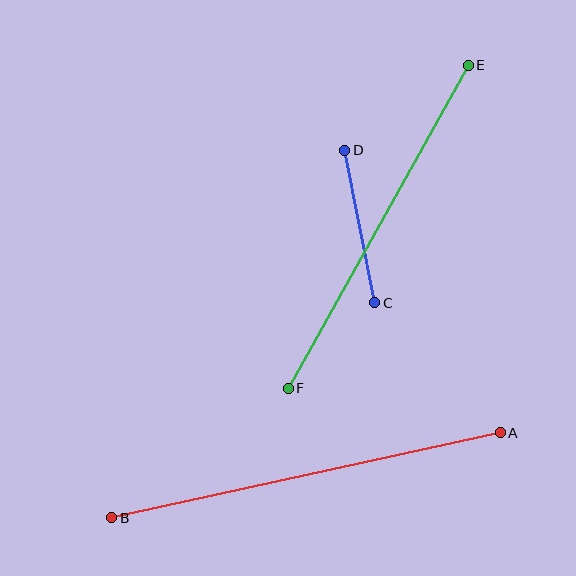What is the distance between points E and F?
The distance is approximately 370 pixels.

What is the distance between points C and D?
The distance is approximately 156 pixels.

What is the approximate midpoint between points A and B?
The midpoint is at approximately (306, 475) pixels.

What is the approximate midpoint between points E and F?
The midpoint is at approximately (378, 227) pixels.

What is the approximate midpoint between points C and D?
The midpoint is at approximately (360, 227) pixels.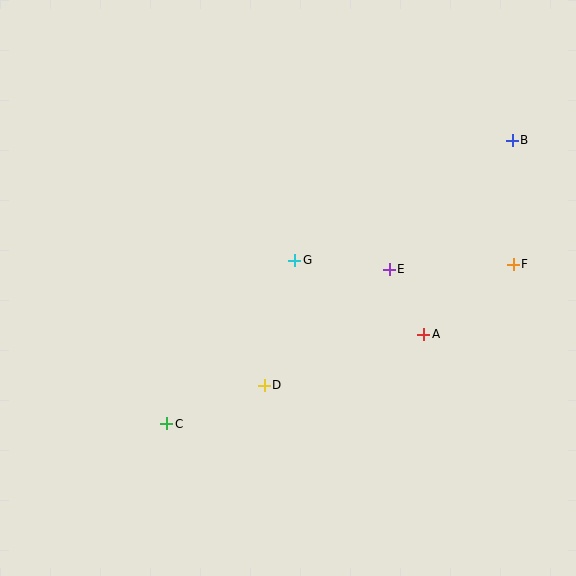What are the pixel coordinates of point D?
Point D is at (264, 385).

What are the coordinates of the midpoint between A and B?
The midpoint between A and B is at (468, 237).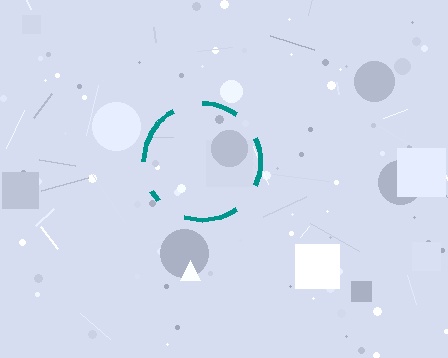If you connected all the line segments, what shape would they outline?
They would outline a circle.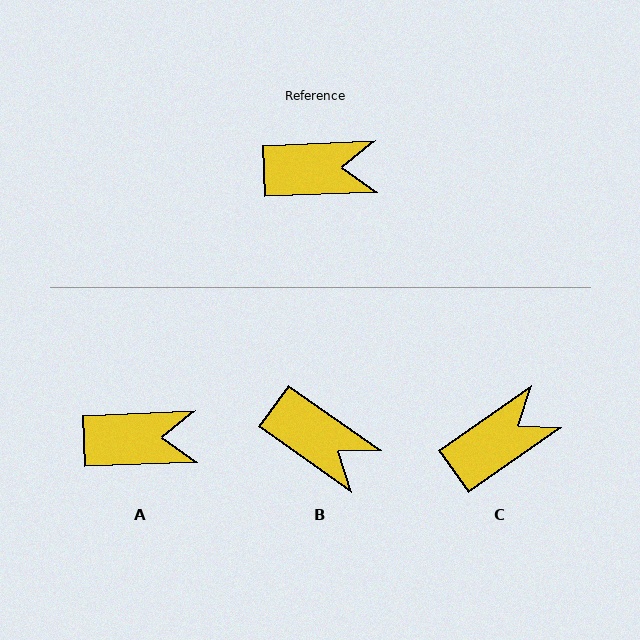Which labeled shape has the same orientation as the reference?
A.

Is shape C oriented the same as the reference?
No, it is off by about 33 degrees.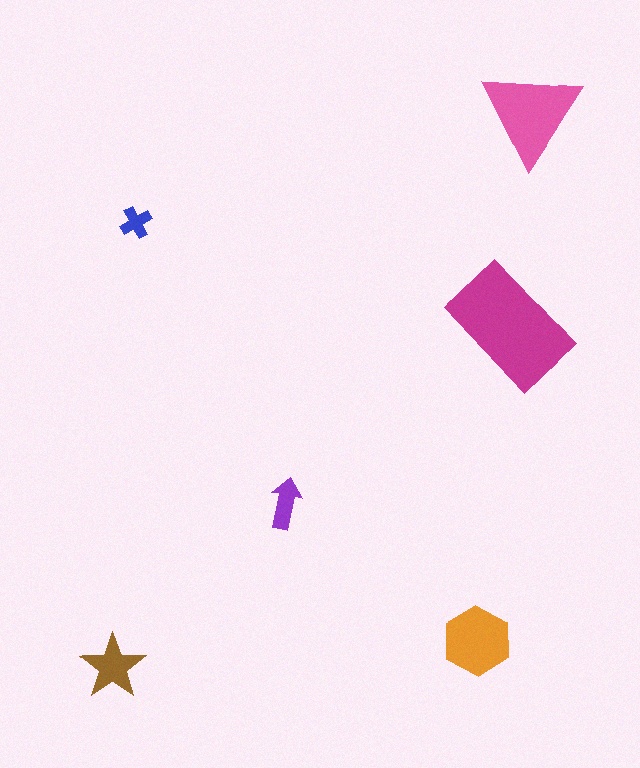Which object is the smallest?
The blue cross.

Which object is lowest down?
The brown star is bottommost.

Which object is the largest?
The magenta rectangle.